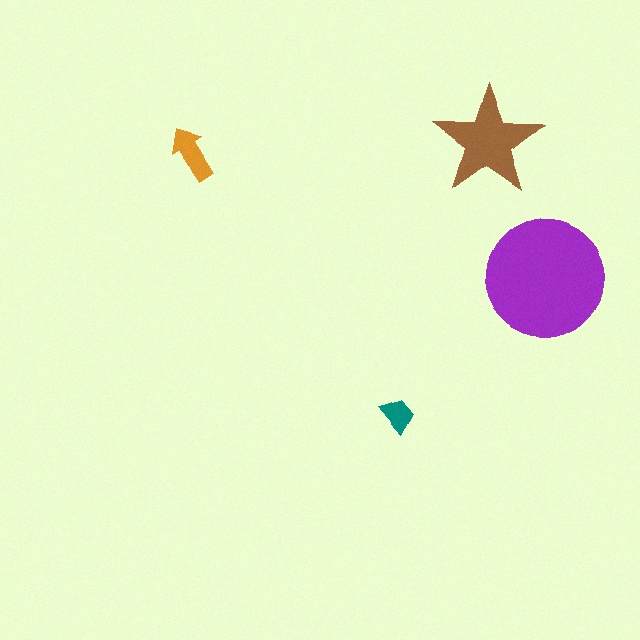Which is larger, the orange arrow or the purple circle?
The purple circle.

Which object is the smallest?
The teal trapezoid.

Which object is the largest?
The purple circle.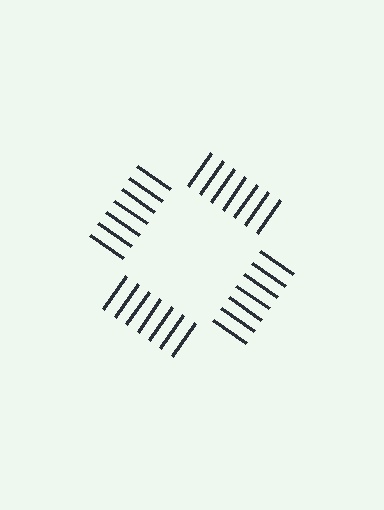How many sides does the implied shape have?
4 sides — the line-ends trace a square.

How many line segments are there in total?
28 — 7 along each of the 4 edges.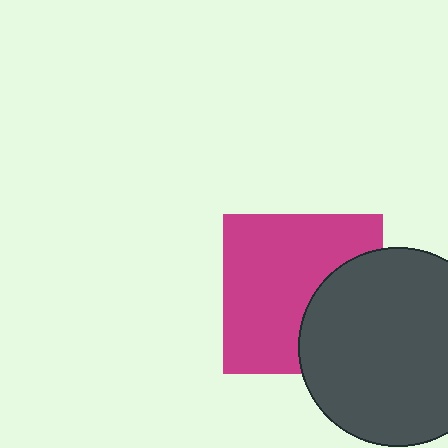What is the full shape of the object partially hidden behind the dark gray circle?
The partially hidden object is a magenta square.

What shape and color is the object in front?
The object in front is a dark gray circle.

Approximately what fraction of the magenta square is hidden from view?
Roughly 34% of the magenta square is hidden behind the dark gray circle.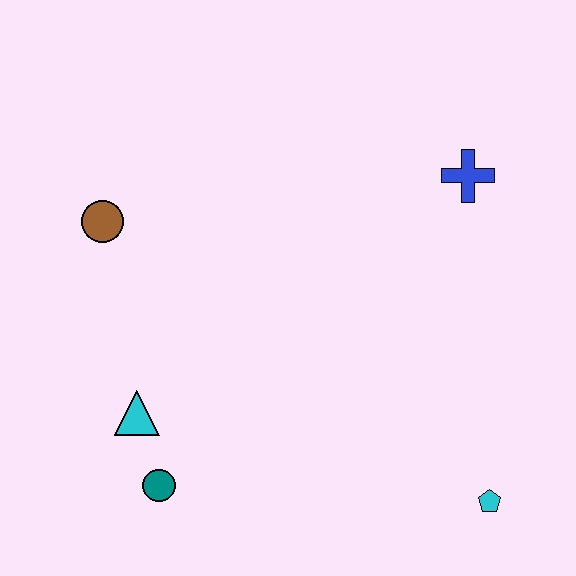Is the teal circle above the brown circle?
No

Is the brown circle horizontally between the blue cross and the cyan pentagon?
No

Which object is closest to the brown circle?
The cyan triangle is closest to the brown circle.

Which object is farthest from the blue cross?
The teal circle is farthest from the blue cross.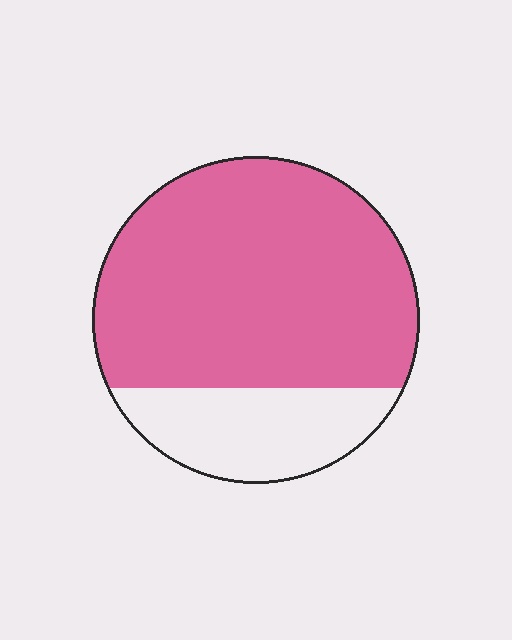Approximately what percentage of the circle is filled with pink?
Approximately 75%.